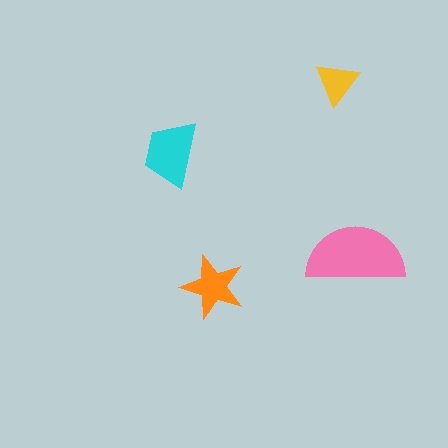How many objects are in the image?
There are 4 objects in the image.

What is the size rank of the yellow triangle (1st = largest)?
4th.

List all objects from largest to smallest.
The pink semicircle, the cyan trapezoid, the orange star, the yellow triangle.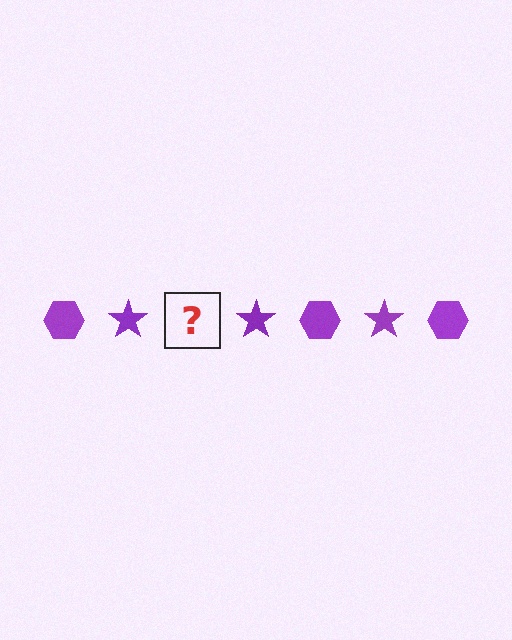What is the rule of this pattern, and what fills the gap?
The rule is that the pattern cycles through hexagon, star shapes in purple. The gap should be filled with a purple hexagon.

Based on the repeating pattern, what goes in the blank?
The blank should be a purple hexagon.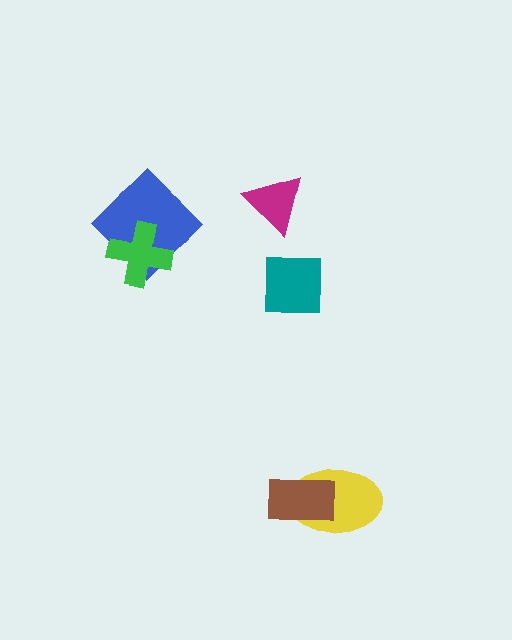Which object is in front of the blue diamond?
The green cross is in front of the blue diamond.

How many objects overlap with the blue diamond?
1 object overlaps with the blue diamond.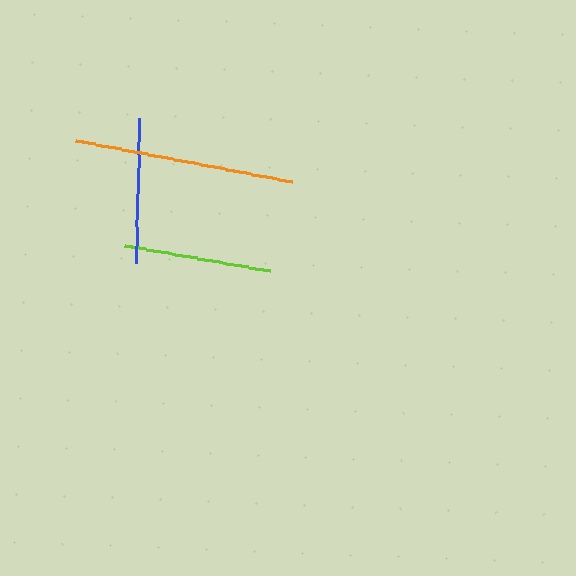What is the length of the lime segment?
The lime segment is approximately 148 pixels long.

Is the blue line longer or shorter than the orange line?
The orange line is longer than the blue line.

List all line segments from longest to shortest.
From longest to shortest: orange, lime, blue.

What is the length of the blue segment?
The blue segment is approximately 145 pixels long.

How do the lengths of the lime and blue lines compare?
The lime and blue lines are approximately the same length.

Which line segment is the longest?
The orange line is the longest at approximately 220 pixels.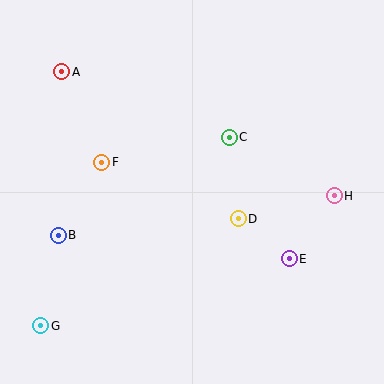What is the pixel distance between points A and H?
The distance between A and H is 299 pixels.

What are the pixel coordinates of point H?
Point H is at (334, 196).